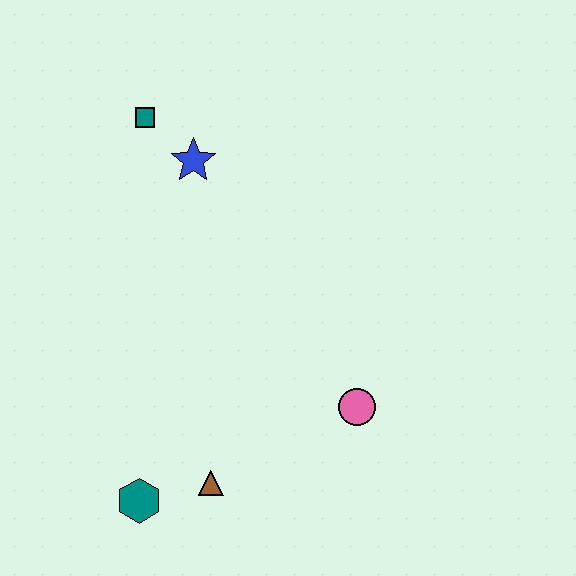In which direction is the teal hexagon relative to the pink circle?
The teal hexagon is to the left of the pink circle.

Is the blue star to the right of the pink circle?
No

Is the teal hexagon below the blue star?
Yes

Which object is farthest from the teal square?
The teal hexagon is farthest from the teal square.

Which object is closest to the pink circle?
The brown triangle is closest to the pink circle.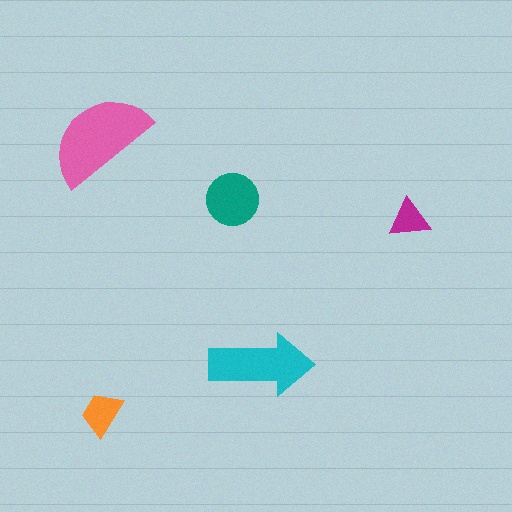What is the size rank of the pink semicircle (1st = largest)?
1st.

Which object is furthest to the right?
The magenta triangle is rightmost.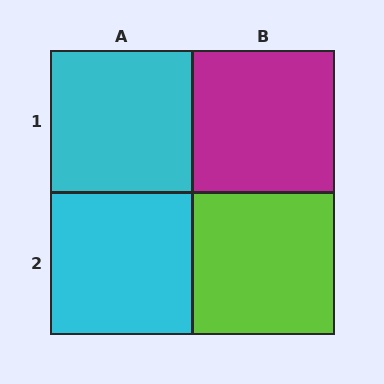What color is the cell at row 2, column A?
Cyan.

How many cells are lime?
1 cell is lime.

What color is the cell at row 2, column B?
Lime.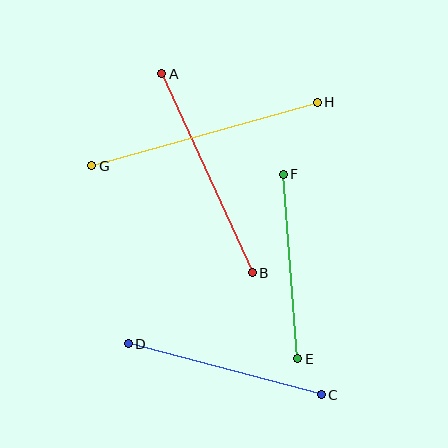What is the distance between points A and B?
The distance is approximately 219 pixels.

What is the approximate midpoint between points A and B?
The midpoint is at approximately (207, 173) pixels.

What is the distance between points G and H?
The distance is approximately 234 pixels.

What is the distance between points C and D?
The distance is approximately 200 pixels.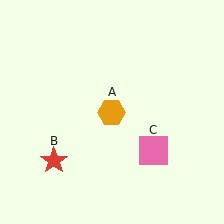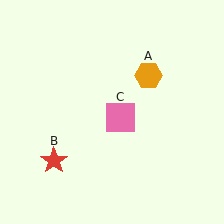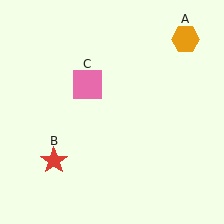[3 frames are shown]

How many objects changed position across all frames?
2 objects changed position: orange hexagon (object A), pink square (object C).